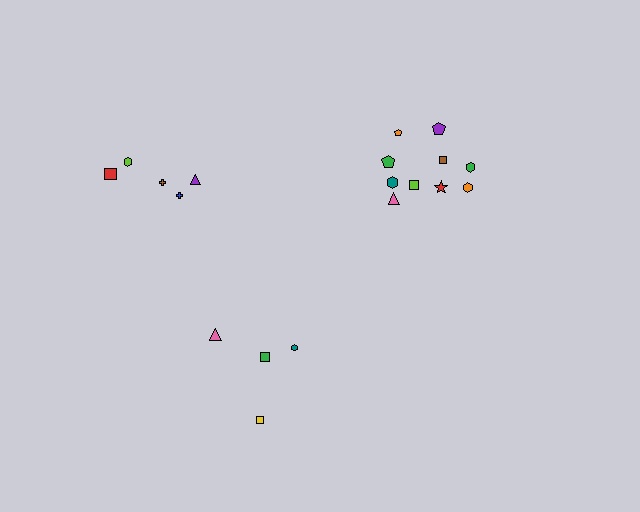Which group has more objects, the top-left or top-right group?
The top-right group.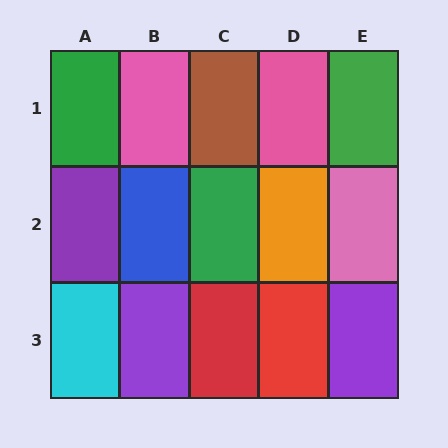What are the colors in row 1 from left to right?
Green, pink, brown, pink, green.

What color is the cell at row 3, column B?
Purple.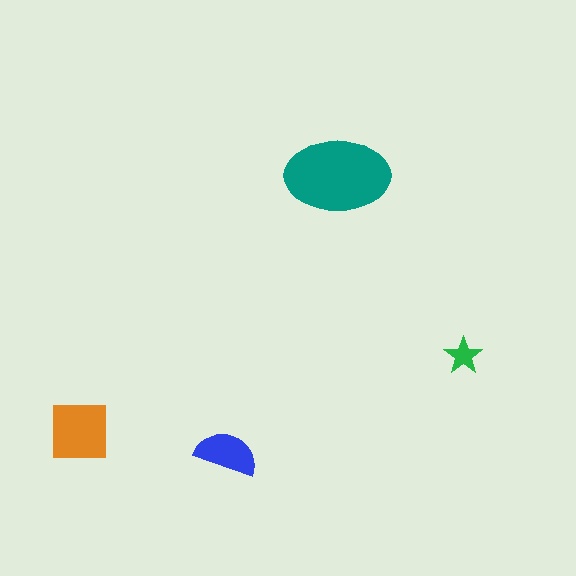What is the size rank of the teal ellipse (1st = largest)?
1st.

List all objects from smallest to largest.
The green star, the blue semicircle, the orange square, the teal ellipse.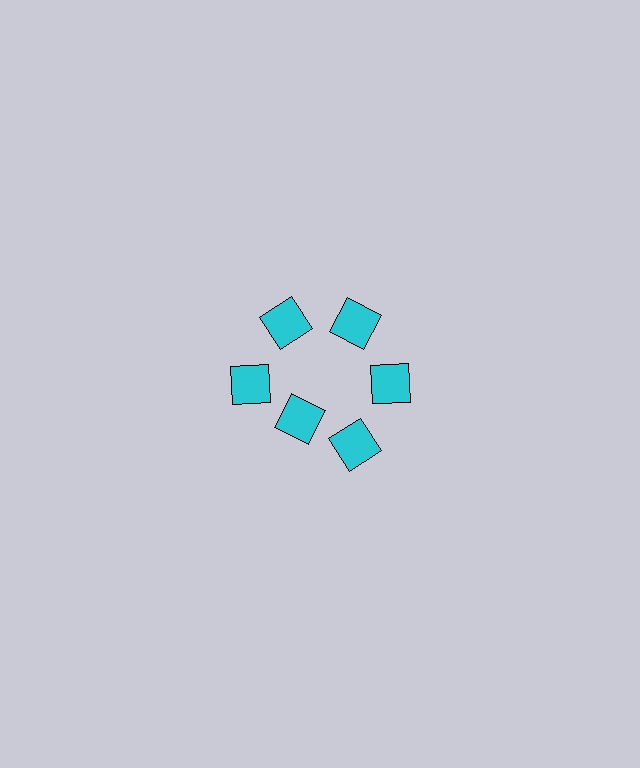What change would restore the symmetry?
The symmetry would be restored by moving it outward, back onto the ring so that all 6 squares sit at equal angles and equal distance from the center.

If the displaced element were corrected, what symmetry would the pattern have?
It would have 6-fold rotational symmetry — the pattern would map onto itself every 60 degrees.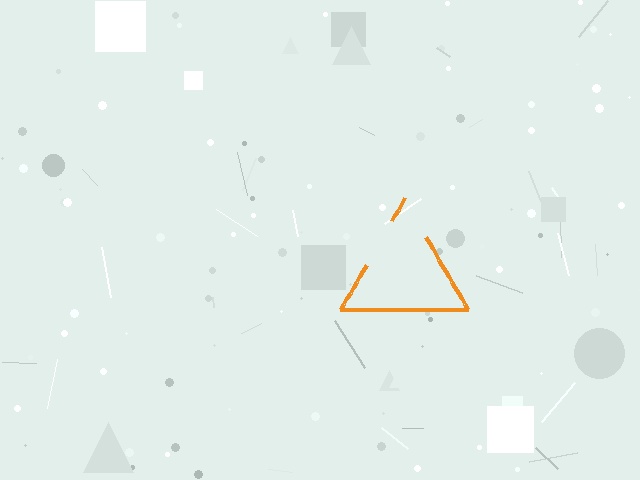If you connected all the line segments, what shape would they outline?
They would outline a triangle.